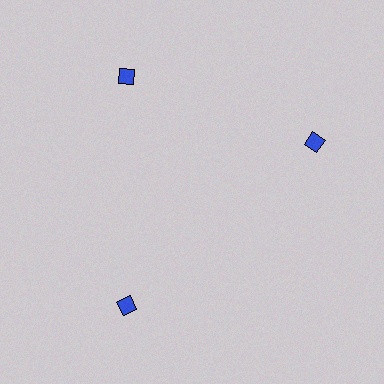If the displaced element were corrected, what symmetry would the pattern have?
It would have 3-fold rotational symmetry — the pattern would map onto itself every 120 degrees.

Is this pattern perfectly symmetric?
No. The 3 blue diamonds are arranged in a ring, but one element near the 3 o'clock position is rotated out of alignment along the ring, breaking the 3-fold rotational symmetry.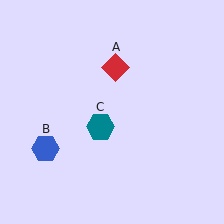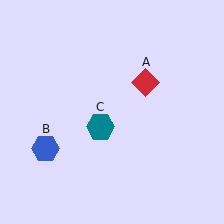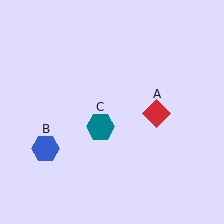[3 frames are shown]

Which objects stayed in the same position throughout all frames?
Blue hexagon (object B) and teal hexagon (object C) remained stationary.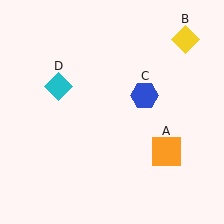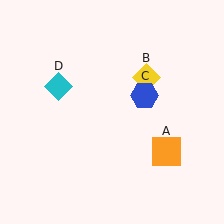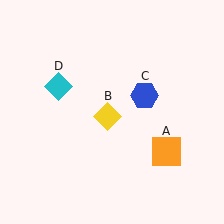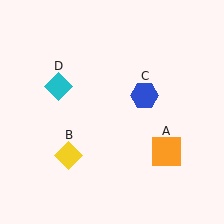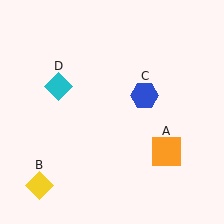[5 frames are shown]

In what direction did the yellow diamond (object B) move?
The yellow diamond (object B) moved down and to the left.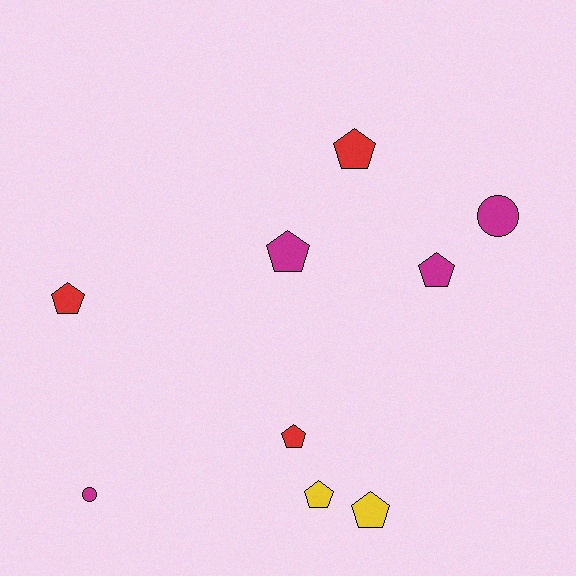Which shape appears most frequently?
Pentagon, with 7 objects.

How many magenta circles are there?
There are 2 magenta circles.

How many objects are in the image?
There are 9 objects.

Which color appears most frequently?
Magenta, with 4 objects.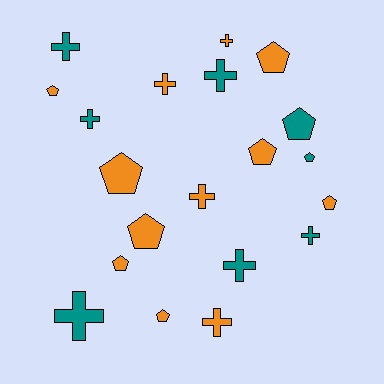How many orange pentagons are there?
There are 8 orange pentagons.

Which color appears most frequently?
Orange, with 12 objects.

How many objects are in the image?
There are 20 objects.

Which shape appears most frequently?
Pentagon, with 10 objects.